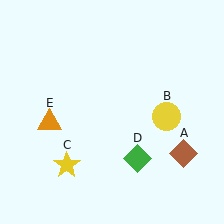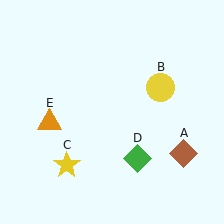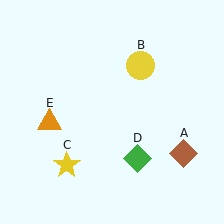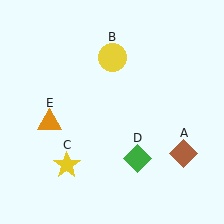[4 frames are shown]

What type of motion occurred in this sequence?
The yellow circle (object B) rotated counterclockwise around the center of the scene.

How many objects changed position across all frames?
1 object changed position: yellow circle (object B).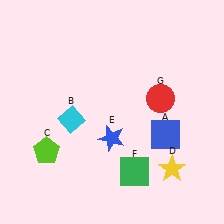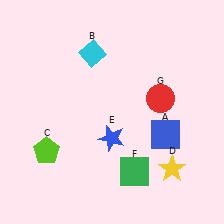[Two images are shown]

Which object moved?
The cyan diamond (B) moved up.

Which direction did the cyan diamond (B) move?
The cyan diamond (B) moved up.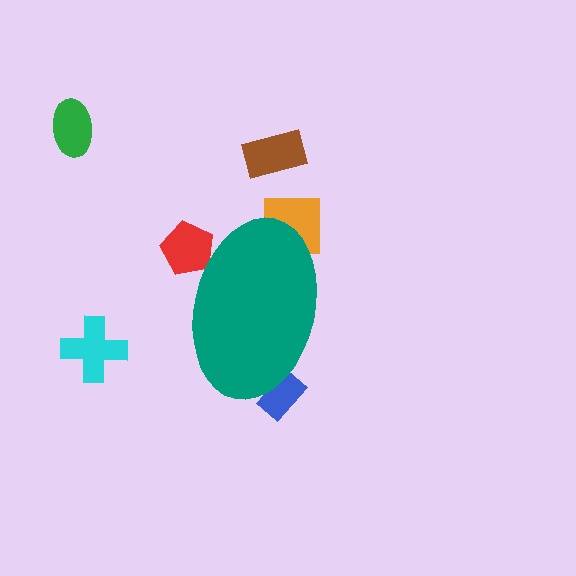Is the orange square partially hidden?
Yes, the orange square is partially hidden behind the teal ellipse.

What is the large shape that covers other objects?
A teal ellipse.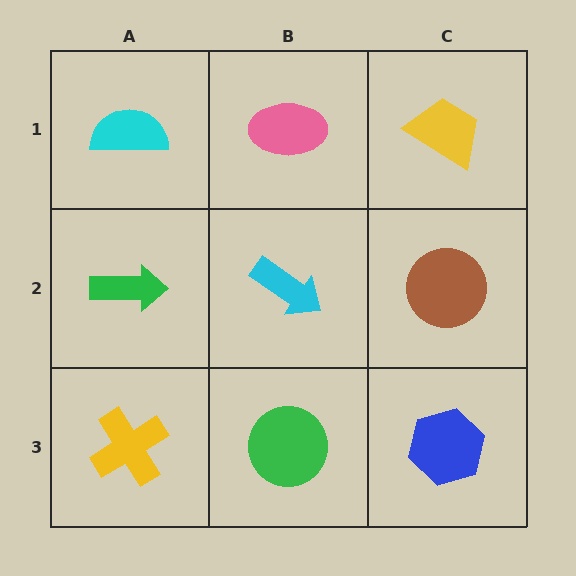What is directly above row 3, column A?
A green arrow.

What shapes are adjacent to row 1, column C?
A brown circle (row 2, column C), a pink ellipse (row 1, column B).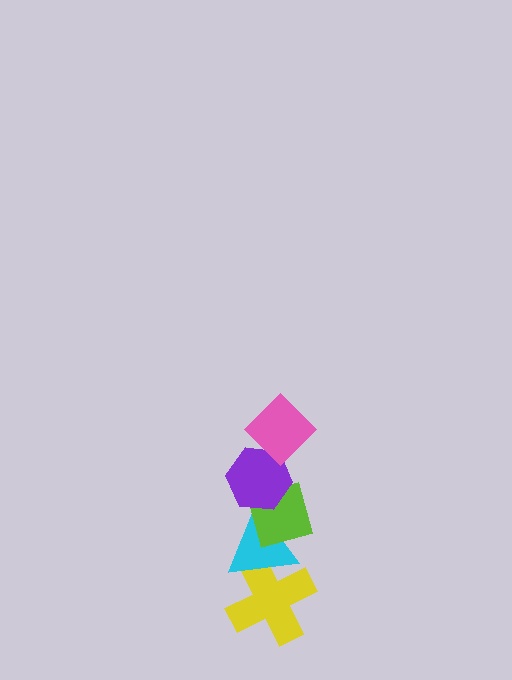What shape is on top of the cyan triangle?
The lime diamond is on top of the cyan triangle.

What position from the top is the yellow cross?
The yellow cross is 5th from the top.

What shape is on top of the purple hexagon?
The pink diamond is on top of the purple hexagon.